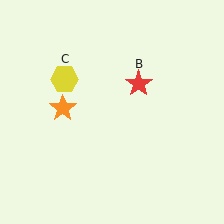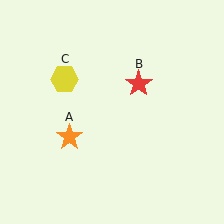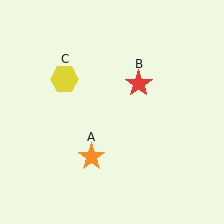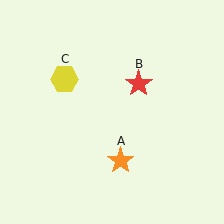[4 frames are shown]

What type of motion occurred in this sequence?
The orange star (object A) rotated counterclockwise around the center of the scene.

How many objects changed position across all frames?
1 object changed position: orange star (object A).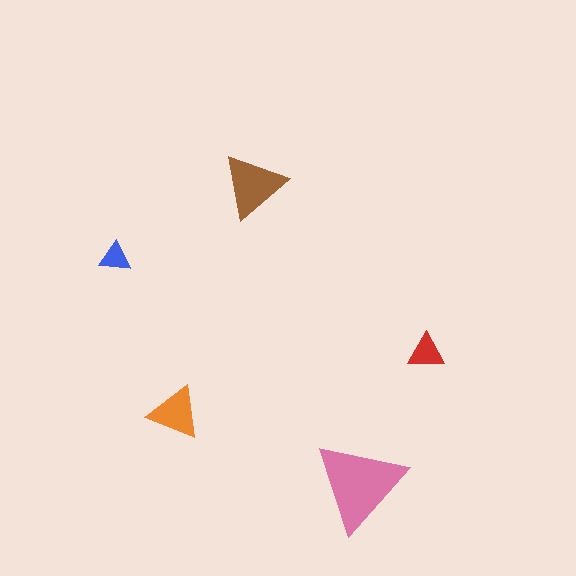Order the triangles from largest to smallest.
the pink one, the brown one, the orange one, the red one, the blue one.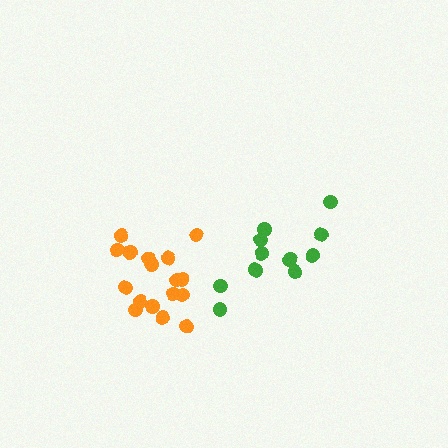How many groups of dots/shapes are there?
There are 2 groups.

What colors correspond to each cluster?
The clusters are colored: green, orange.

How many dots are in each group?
Group 1: 11 dots, Group 2: 17 dots (28 total).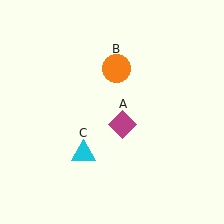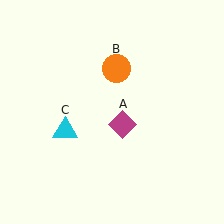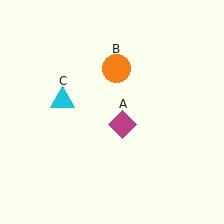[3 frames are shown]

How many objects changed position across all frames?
1 object changed position: cyan triangle (object C).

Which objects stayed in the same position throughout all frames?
Magenta diamond (object A) and orange circle (object B) remained stationary.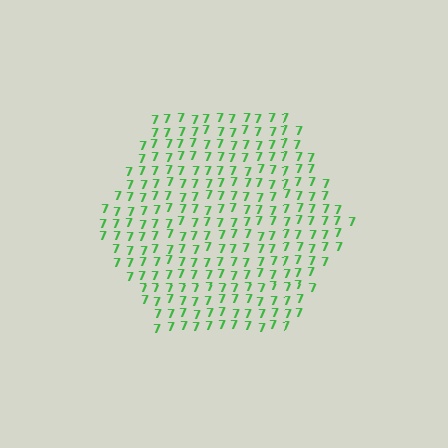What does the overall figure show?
The overall figure shows a hexagon.